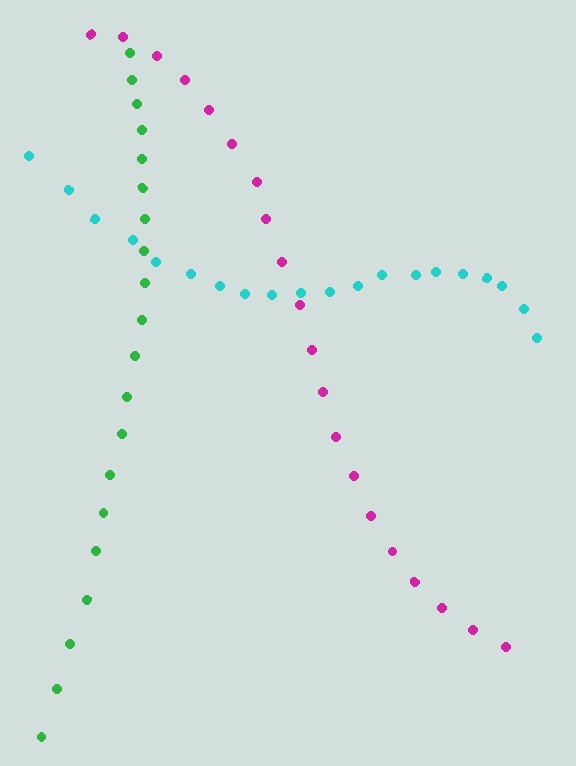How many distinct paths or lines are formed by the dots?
There are 3 distinct paths.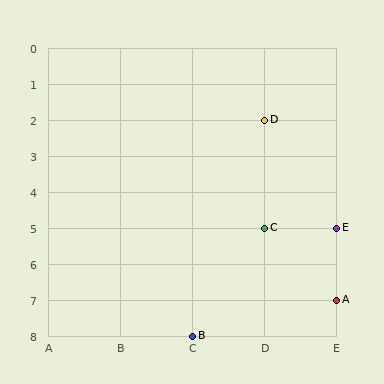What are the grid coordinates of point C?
Point C is at grid coordinates (D, 5).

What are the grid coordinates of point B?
Point B is at grid coordinates (C, 8).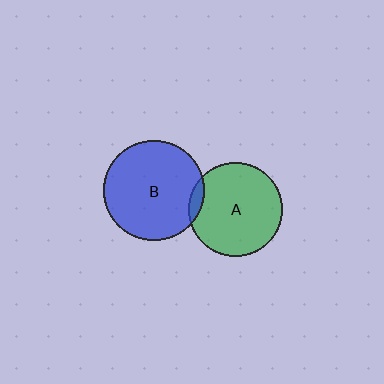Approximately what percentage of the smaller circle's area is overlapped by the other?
Approximately 5%.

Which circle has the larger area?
Circle B (blue).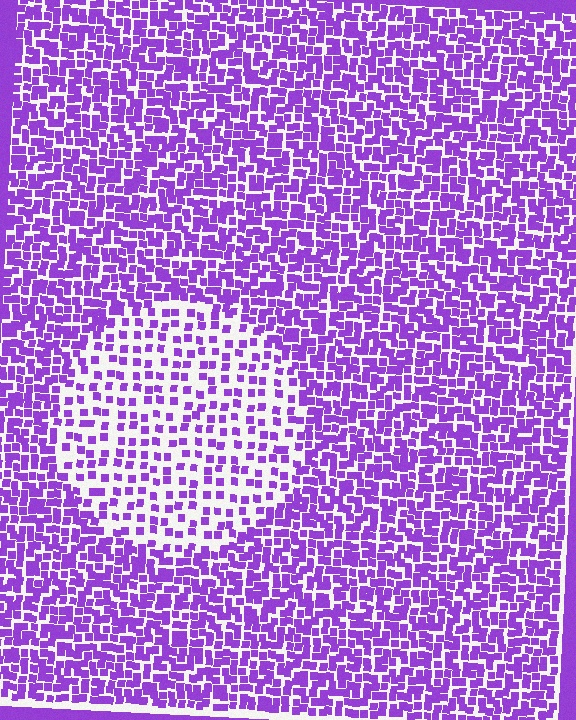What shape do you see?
I see a circle.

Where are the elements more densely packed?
The elements are more densely packed outside the circle boundary.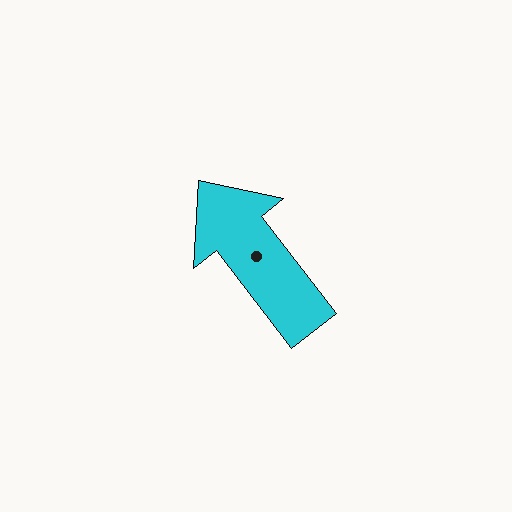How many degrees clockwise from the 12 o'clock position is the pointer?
Approximately 322 degrees.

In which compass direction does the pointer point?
Northwest.